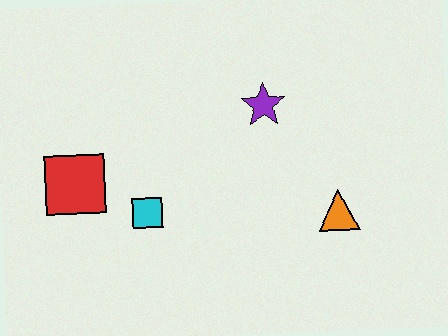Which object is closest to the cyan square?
The red square is closest to the cyan square.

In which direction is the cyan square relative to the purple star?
The cyan square is to the left of the purple star.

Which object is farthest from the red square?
The orange triangle is farthest from the red square.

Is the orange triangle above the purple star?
No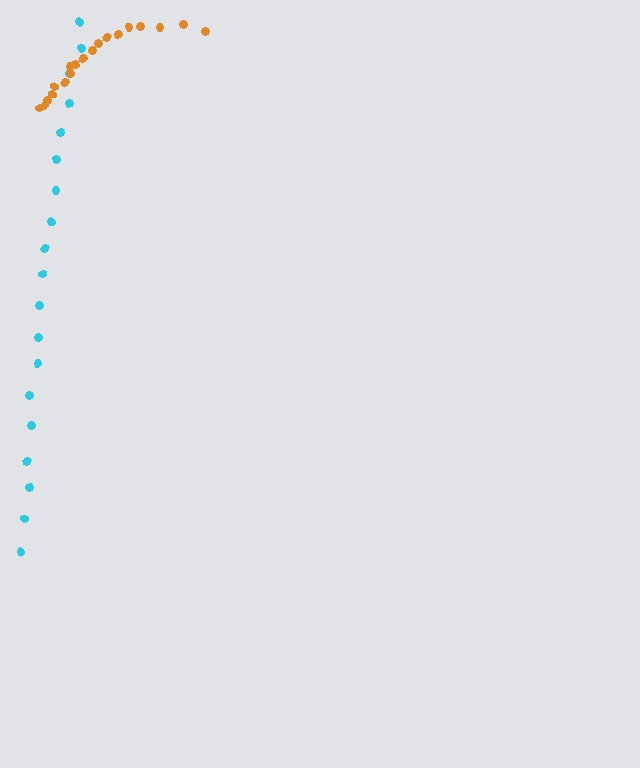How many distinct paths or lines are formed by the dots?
There are 2 distinct paths.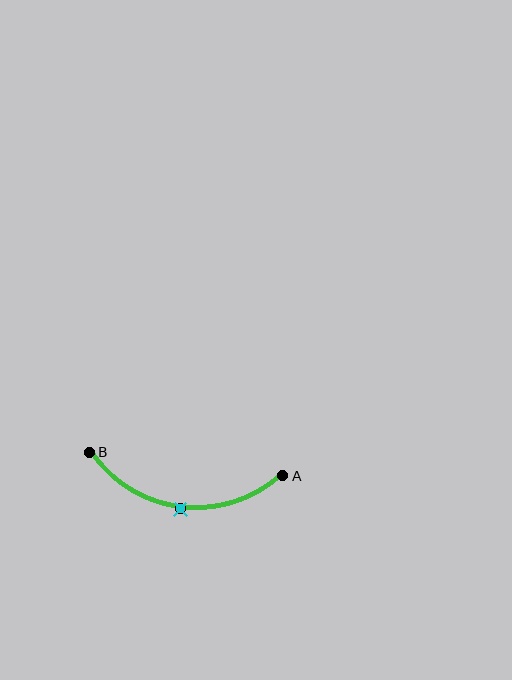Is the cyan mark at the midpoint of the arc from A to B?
Yes. The cyan mark lies on the arc at equal arc-length from both A and B — it is the arc midpoint.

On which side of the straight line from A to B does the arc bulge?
The arc bulges below the straight line connecting A and B.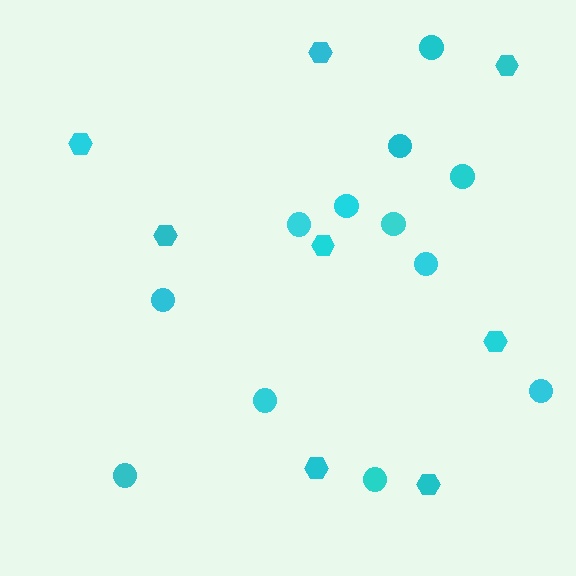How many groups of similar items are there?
There are 2 groups: one group of circles (12) and one group of hexagons (8).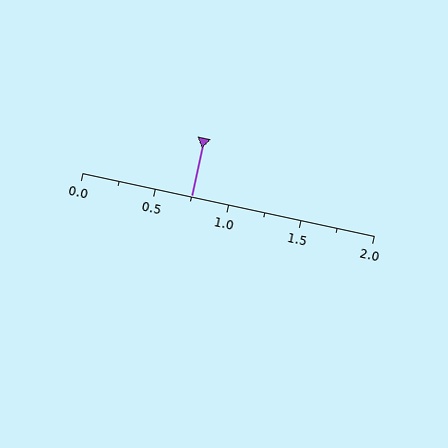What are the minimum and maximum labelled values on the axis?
The axis runs from 0.0 to 2.0.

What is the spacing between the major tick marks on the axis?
The major ticks are spaced 0.5 apart.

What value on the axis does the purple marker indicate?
The marker indicates approximately 0.75.